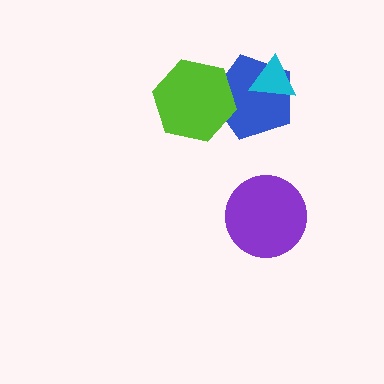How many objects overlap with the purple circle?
0 objects overlap with the purple circle.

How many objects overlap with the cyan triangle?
1 object overlaps with the cyan triangle.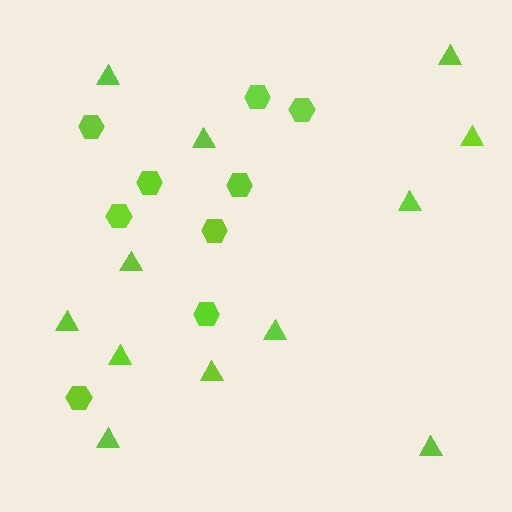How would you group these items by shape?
There are 2 groups: one group of triangles (12) and one group of hexagons (9).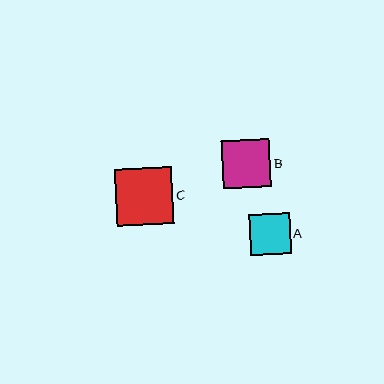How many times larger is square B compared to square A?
Square B is approximately 1.2 times the size of square A.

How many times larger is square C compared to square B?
Square C is approximately 1.2 times the size of square B.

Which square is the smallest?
Square A is the smallest with a size of approximately 41 pixels.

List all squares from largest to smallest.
From largest to smallest: C, B, A.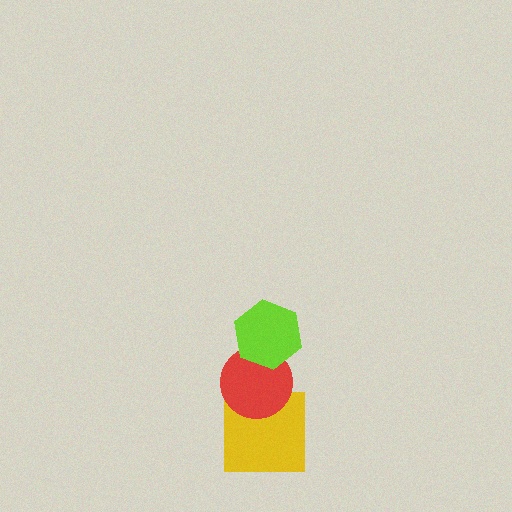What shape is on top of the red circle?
The lime hexagon is on top of the red circle.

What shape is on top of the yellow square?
The red circle is on top of the yellow square.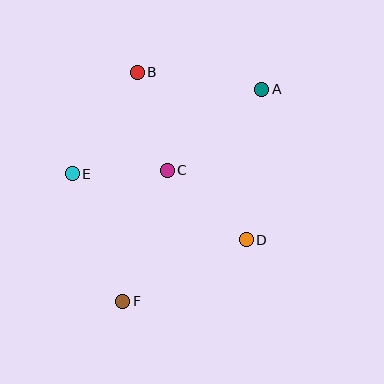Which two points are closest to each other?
Points C and E are closest to each other.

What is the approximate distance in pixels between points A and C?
The distance between A and C is approximately 124 pixels.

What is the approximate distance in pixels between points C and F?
The distance between C and F is approximately 138 pixels.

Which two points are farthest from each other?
Points A and F are farthest from each other.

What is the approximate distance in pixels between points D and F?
The distance between D and F is approximately 138 pixels.